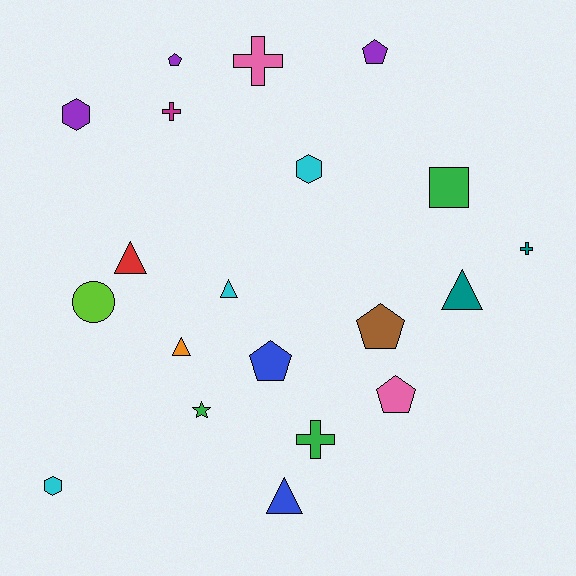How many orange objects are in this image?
There is 1 orange object.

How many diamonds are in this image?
There are no diamonds.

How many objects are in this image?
There are 20 objects.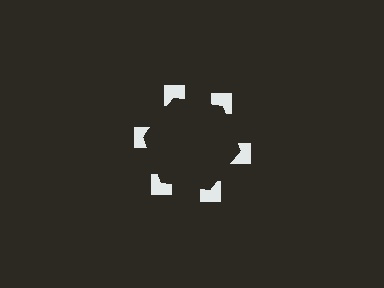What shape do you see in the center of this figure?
An illusory hexagon — its edges are inferred from the aligned wedge cuts in the notched squares, not physically drawn.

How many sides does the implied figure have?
6 sides.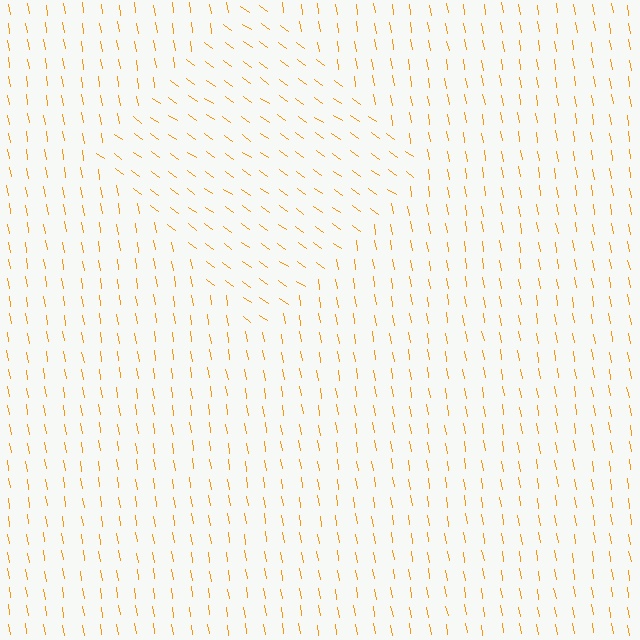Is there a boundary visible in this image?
Yes, there is a texture boundary formed by a change in line orientation.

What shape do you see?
I see a diamond.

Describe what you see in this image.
The image is filled with small orange line segments. A diamond region in the image has lines oriented differently from the surrounding lines, creating a visible texture boundary.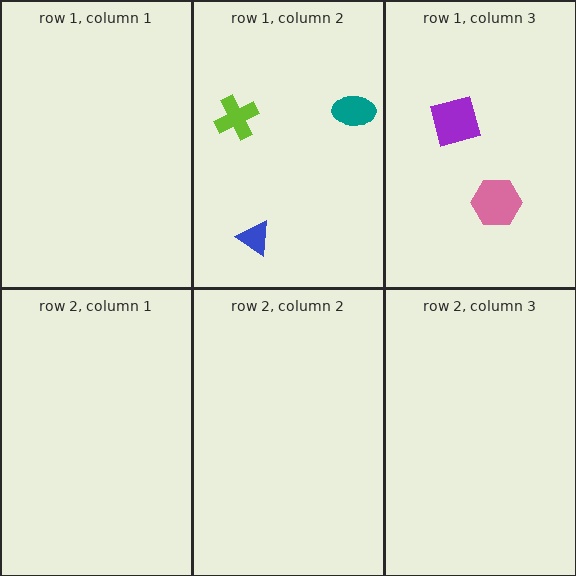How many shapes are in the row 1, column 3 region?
2.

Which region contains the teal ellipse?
The row 1, column 2 region.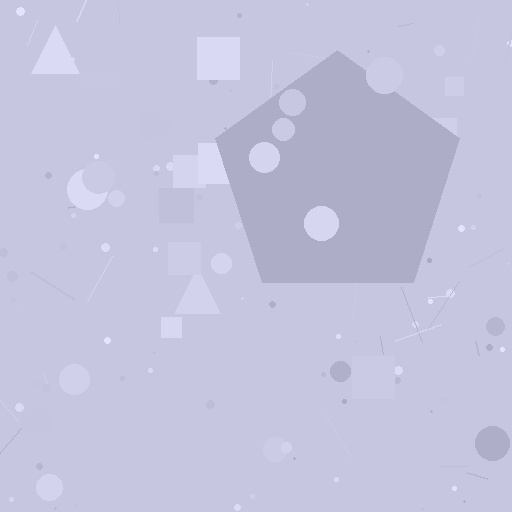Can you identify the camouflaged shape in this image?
The camouflaged shape is a pentagon.